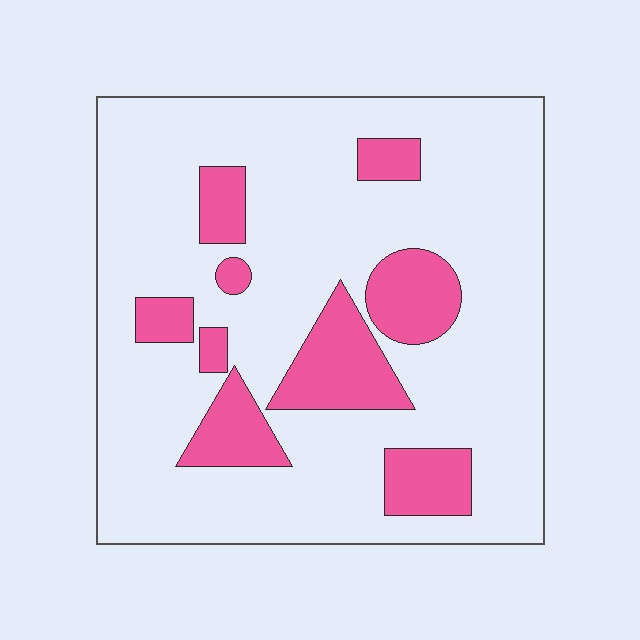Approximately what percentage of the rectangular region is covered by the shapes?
Approximately 20%.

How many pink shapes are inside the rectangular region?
9.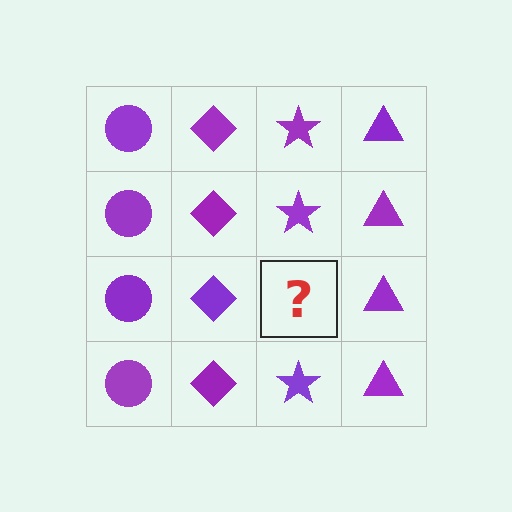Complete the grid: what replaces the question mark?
The question mark should be replaced with a purple star.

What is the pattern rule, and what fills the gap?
The rule is that each column has a consistent shape. The gap should be filled with a purple star.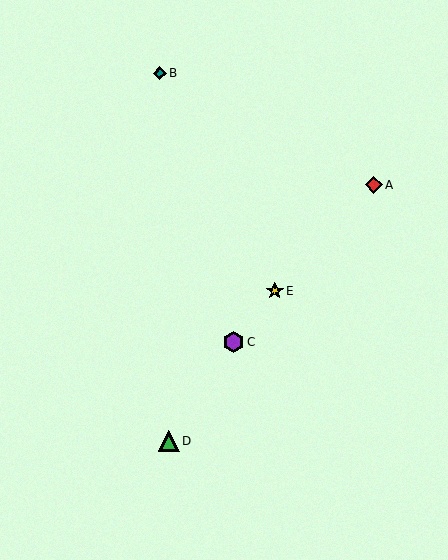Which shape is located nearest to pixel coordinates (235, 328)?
The purple hexagon (labeled C) at (233, 342) is nearest to that location.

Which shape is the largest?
The green triangle (labeled D) is the largest.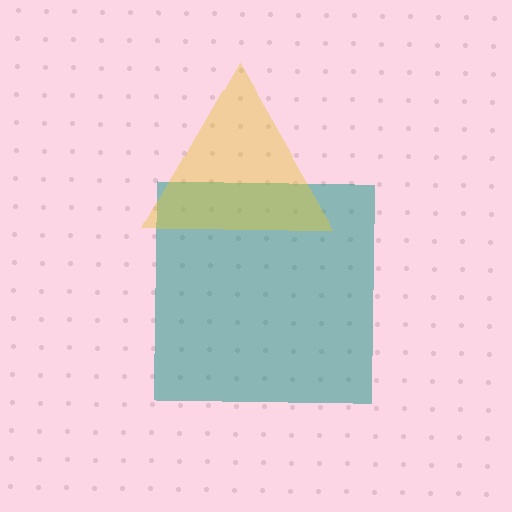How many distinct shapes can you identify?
There are 2 distinct shapes: a teal square, a yellow triangle.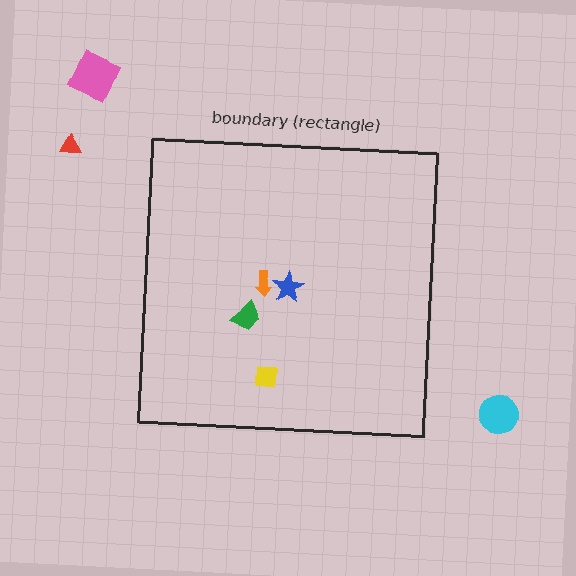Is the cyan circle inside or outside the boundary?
Outside.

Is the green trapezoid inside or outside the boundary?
Inside.